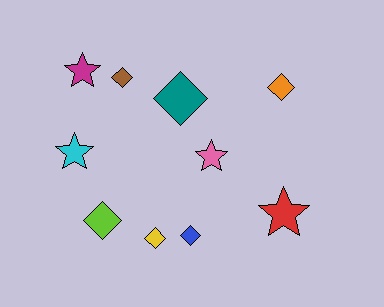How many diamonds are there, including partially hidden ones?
There are 6 diamonds.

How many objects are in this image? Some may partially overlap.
There are 10 objects.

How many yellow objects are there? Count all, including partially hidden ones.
There is 1 yellow object.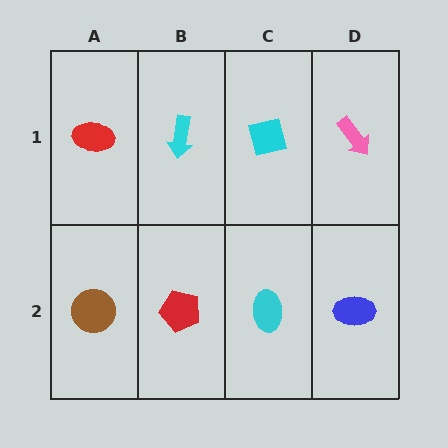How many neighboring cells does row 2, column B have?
3.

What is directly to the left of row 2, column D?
A cyan ellipse.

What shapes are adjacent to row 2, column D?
A pink arrow (row 1, column D), a cyan ellipse (row 2, column C).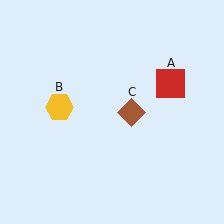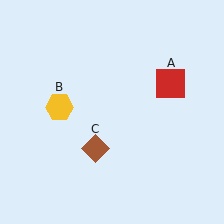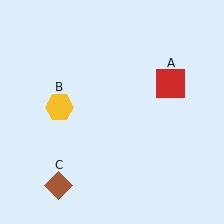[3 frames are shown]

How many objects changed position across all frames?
1 object changed position: brown diamond (object C).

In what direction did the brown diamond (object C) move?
The brown diamond (object C) moved down and to the left.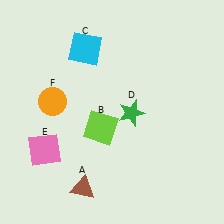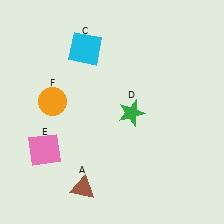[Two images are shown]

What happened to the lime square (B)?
The lime square (B) was removed in Image 2. It was in the bottom-left area of Image 1.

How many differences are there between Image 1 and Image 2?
There is 1 difference between the two images.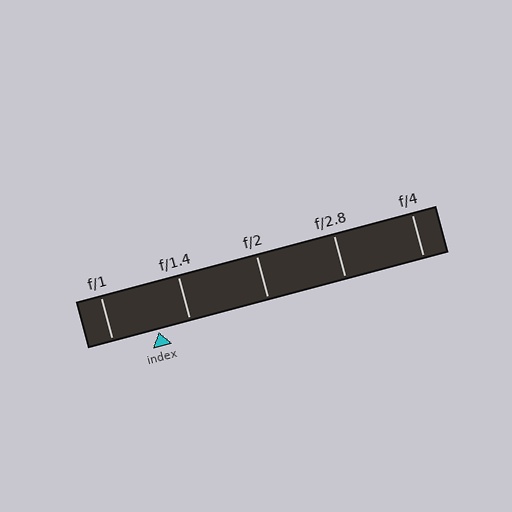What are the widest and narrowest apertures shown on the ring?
The widest aperture shown is f/1 and the narrowest is f/4.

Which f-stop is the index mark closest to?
The index mark is closest to f/1.4.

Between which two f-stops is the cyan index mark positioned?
The index mark is between f/1 and f/1.4.